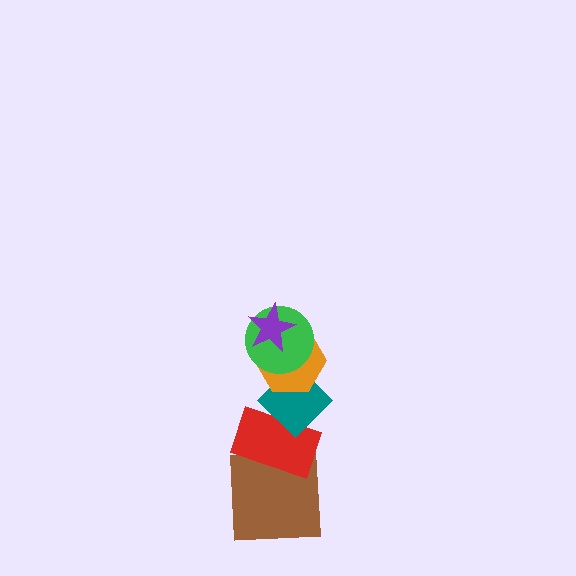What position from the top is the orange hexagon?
The orange hexagon is 3rd from the top.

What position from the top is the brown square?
The brown square is 6th from the top.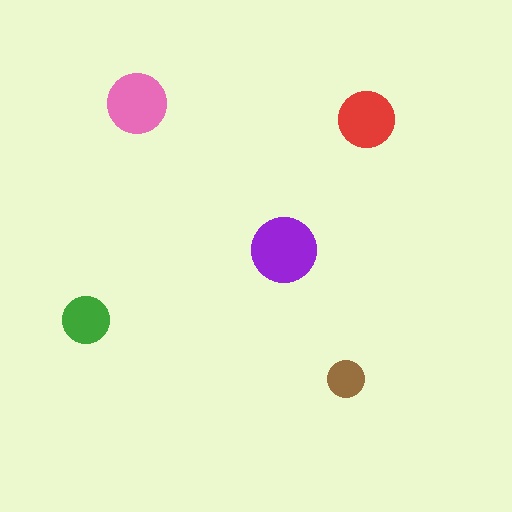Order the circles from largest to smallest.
the purple one, the pink one, the red one, the green one, the brown one.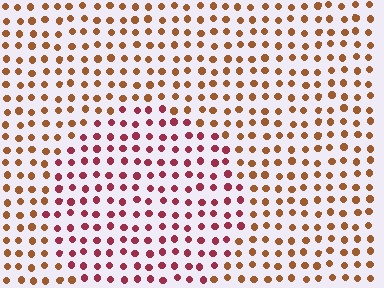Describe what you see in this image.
The image is filled with small brown elements in a uniform arrangement. A circle-shaped region is visible where the elements are tinted to a slightly different hue, forming a subtle color boundary.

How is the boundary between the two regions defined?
The boundary is defined purely by a slight shift in hue (about 40 degrees). Spacing, size, and orientation are identical on both sides.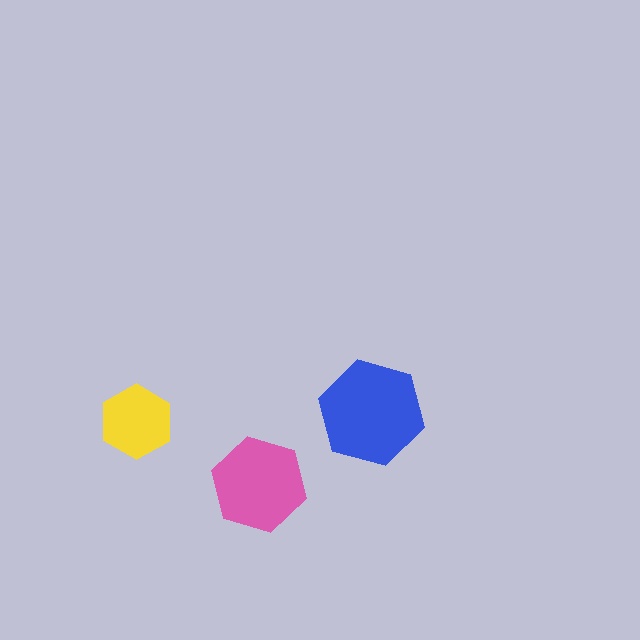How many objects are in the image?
There are 3 objects in the image.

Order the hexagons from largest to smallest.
the blue one, the pink one, the yellow one.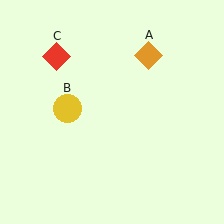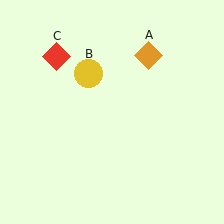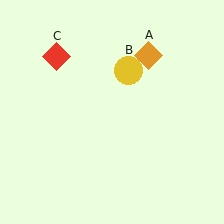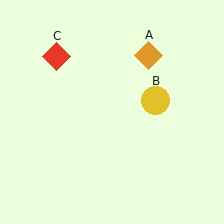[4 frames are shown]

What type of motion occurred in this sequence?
The yellow circle (object B) rotated clockwise around the center of the scene.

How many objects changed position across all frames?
1 object changed position: yellow circle (object B).